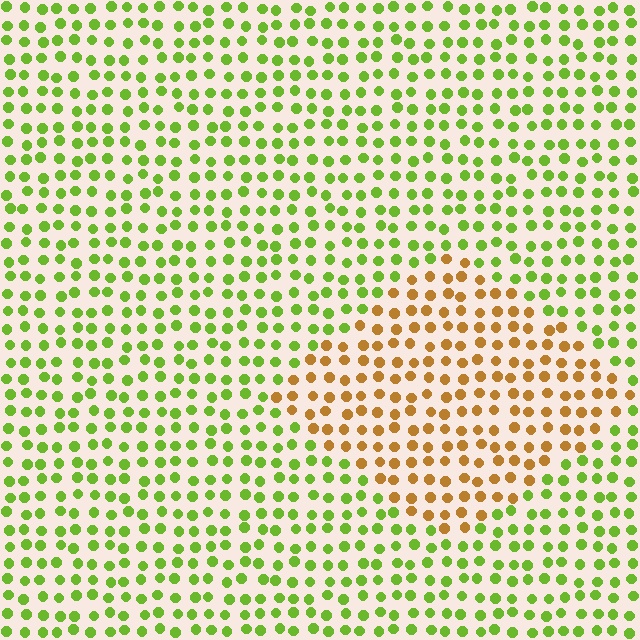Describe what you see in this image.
The image is filled with small lime elements in a uniform arrangement. A diamond-shaped region is visible where the elements are tinted to a slightly different hue, forming a subtle color boundary.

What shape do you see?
I see a diamond.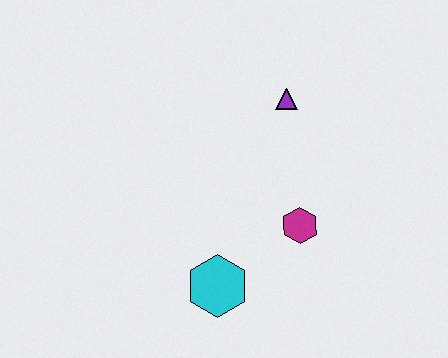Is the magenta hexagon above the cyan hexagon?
Yes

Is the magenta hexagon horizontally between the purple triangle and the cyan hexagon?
No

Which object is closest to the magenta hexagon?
The cyan hexagon is closest to the magenta hexagon.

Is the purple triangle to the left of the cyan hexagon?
No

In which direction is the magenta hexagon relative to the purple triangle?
The magenta hexagon is below the purple triangle.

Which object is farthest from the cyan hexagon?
The purple triangle is farthest from the cyan hexagon.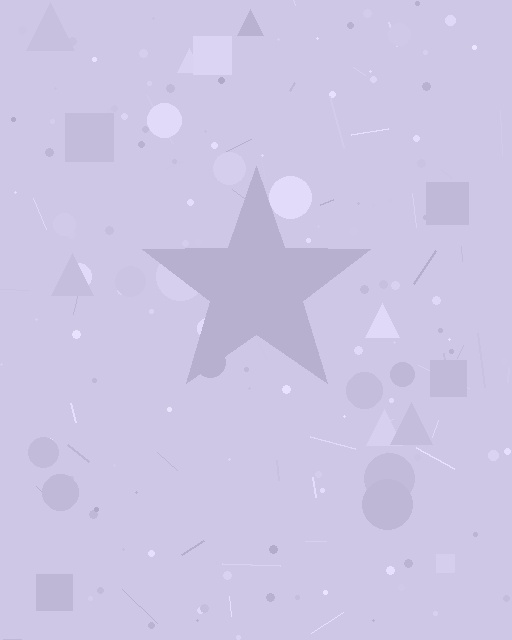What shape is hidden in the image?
A star is hidden in the image.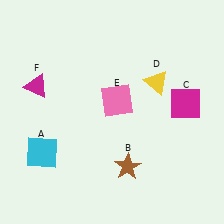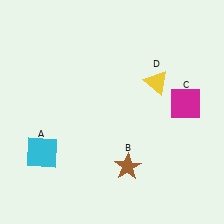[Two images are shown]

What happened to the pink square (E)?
The pink square (E) was removed in Image 2. It was in the top-right area of Image 1.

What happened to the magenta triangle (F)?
The magenta triangle (F) was removed in Image 2. It was in the top-left area of Image 1.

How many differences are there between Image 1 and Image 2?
There are 2 differences between the two images.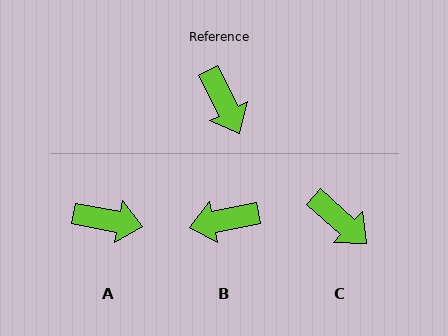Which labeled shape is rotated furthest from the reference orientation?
B, about 105 degrees away.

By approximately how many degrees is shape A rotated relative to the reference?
Approximately 53 degrees counter-clockwise.